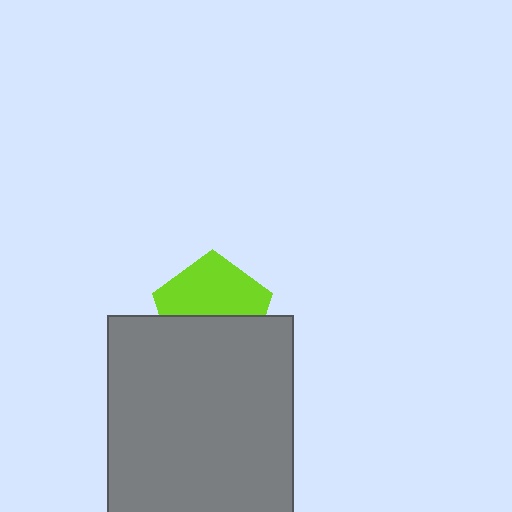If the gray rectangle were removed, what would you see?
You would see the complete lime pentagon.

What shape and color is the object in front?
The object in front is a gray rectangle.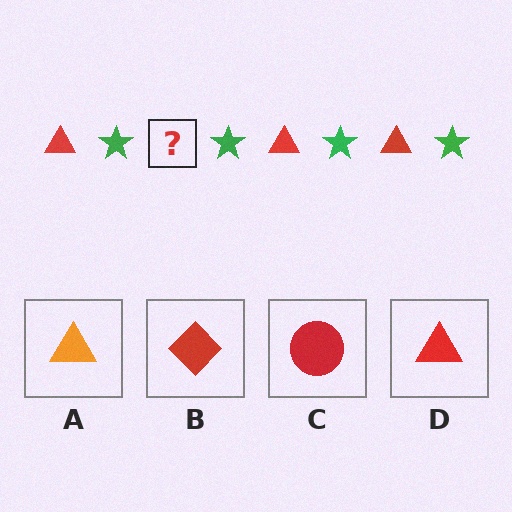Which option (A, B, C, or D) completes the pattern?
D.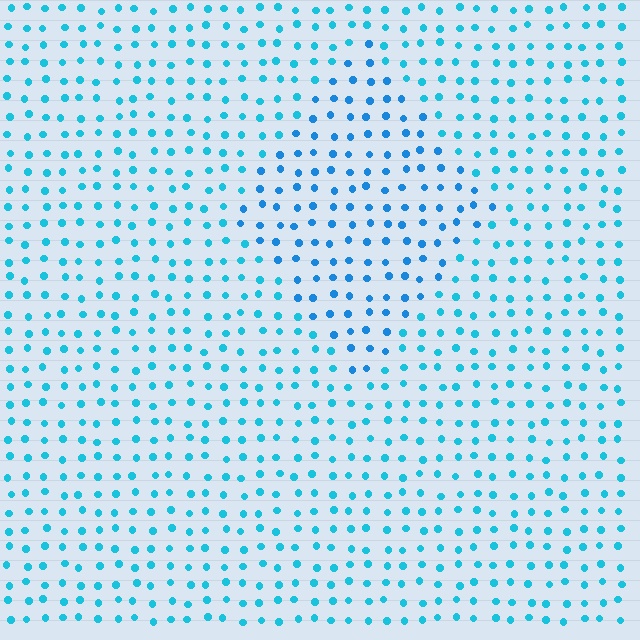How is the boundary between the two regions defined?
The boundary is defined purely by a slight shift in hue (about 19 degrees). Spacing, size, and orientation are identical on both sides.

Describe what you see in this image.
The image is filled with small cyan elements in a uniform arrangement. A diamond-shaped region is visible where the elements are tinted to a slightly different hue, forming a subtle color boundary.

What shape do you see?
I see a diamond.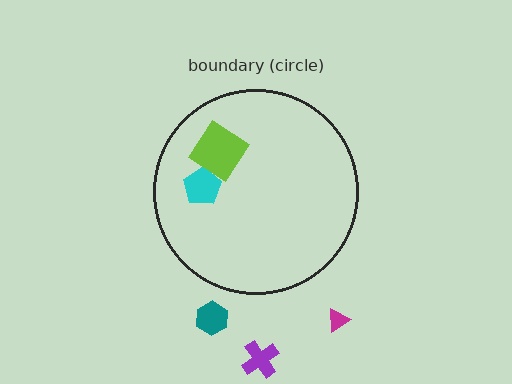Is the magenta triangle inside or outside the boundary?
Outside.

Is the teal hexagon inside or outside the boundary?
Outside.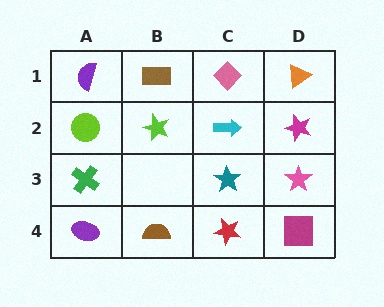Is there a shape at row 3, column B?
No, that cell is empty.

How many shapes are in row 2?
4 shapes.